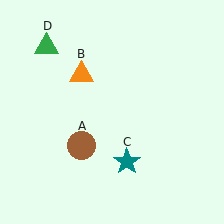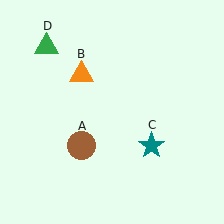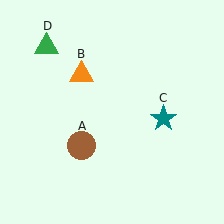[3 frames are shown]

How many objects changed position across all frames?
1 object changed position: teal star (object C).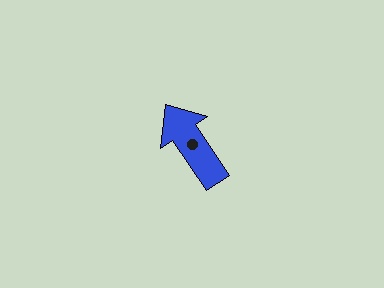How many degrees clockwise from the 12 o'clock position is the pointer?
Approximately 326 degrees.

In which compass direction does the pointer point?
Northwest.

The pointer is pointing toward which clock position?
Roughly 11 o'clock.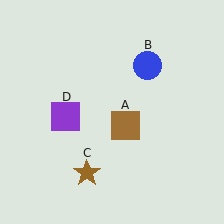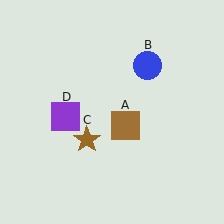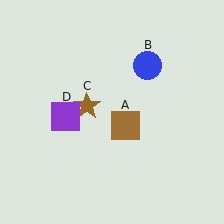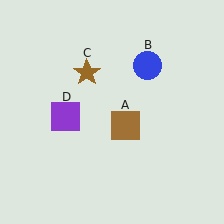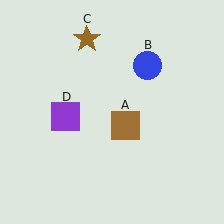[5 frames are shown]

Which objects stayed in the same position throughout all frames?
Brown square (object A) and blue circle (object B) and purple square (object D) remained stationary.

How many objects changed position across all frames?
1 object changed position: brown star (object C).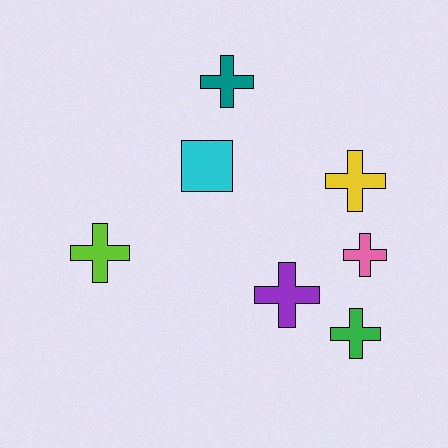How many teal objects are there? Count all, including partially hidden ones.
There is 1 teal object.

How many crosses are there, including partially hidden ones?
There are 6 crosses.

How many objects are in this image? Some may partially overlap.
There are 7 objects.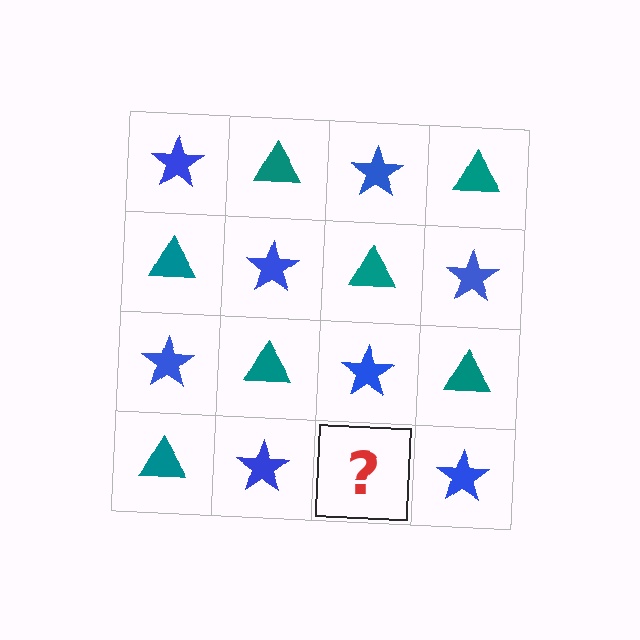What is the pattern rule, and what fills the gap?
The rule is that it alternates blue star and teal triangle in a checkerboard pattern. The gap should be filled with a teal triangle.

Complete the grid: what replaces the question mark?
The question mark should be replaced with a teal triangle.